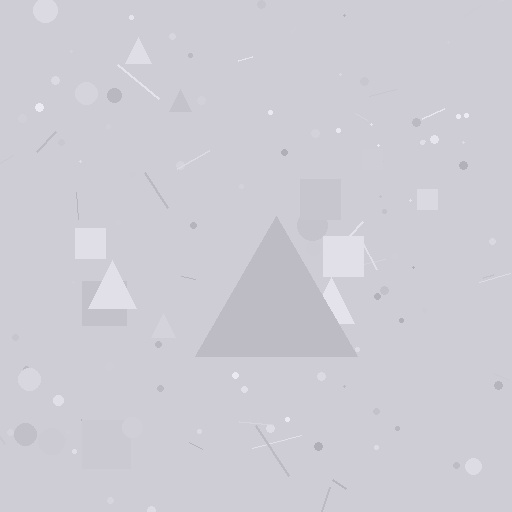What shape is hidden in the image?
A triangle is hidden in the image.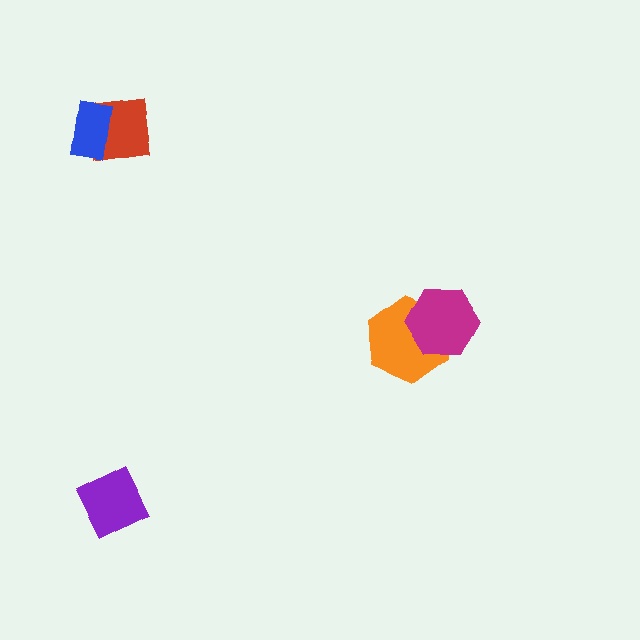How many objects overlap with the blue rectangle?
1 object overlaps with the blue rectangle.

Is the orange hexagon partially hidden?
Yes, it is partially covered by another shape.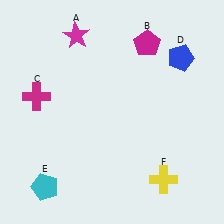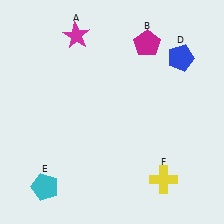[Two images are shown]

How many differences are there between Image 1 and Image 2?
There is 1 difference between the two images.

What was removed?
The magenta cross (C) was removed in Image 2.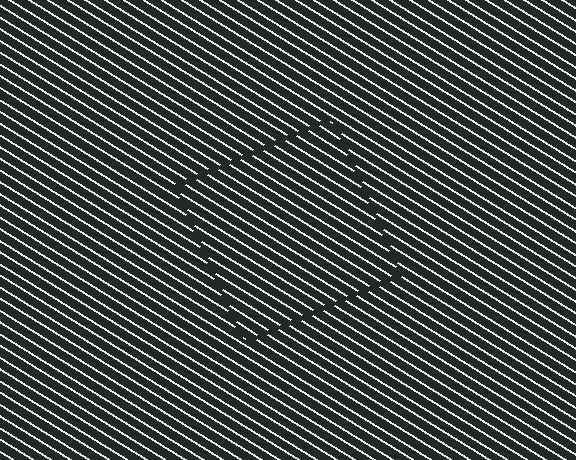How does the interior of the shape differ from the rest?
The interior of the shape contains the same grating, shifted by half a period — the contour is defined by the phase discontinuity where line-ends from the inner and outer gratings abut.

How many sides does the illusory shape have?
4 sides — the line-ends trace a square.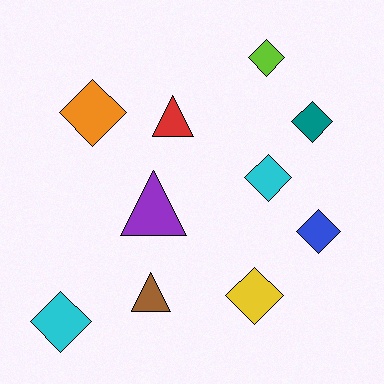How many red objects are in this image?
There is 1 red object.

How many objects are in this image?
There are 10 objects.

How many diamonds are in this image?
There are 7 diamonds.